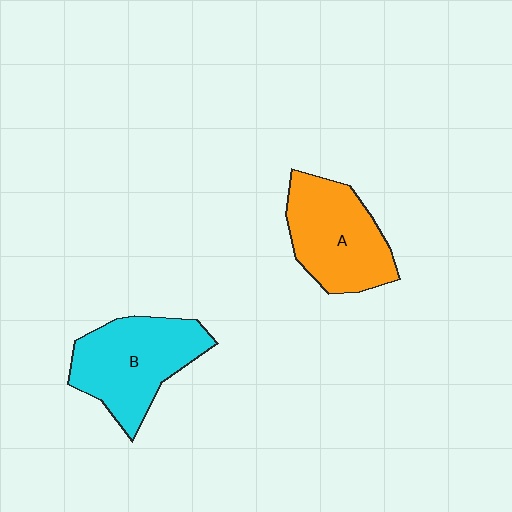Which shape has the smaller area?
Shape A (orange).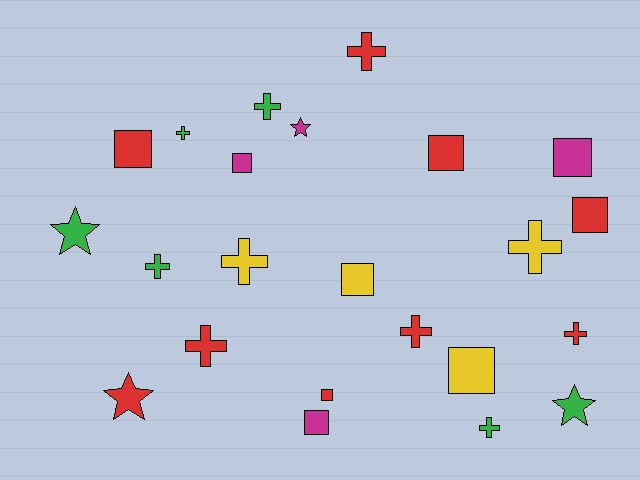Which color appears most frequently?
Red, with 9 objects.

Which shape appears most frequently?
Cross, with 10 objects.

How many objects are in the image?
There are 23 objects.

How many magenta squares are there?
There are 3 magenta squares.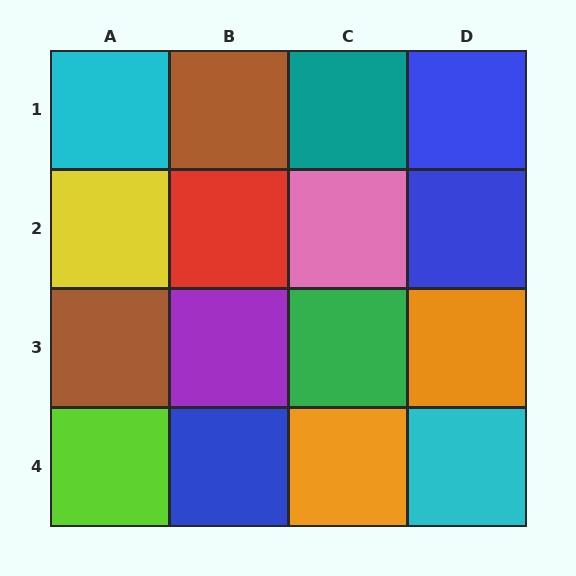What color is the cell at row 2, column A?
Yellow.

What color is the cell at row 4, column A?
Lime.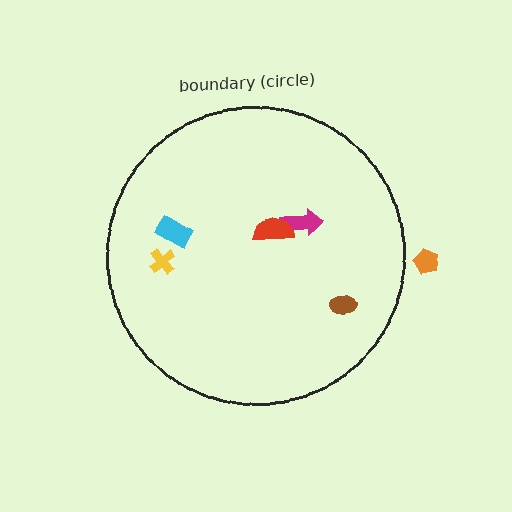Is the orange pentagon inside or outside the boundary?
Outside.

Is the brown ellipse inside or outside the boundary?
Inside.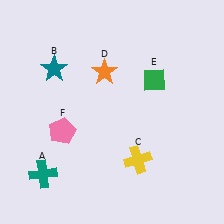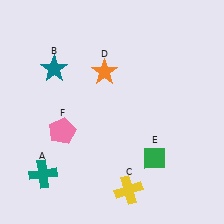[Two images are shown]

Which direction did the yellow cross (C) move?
The yellow cross (C) moved down.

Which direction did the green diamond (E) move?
The green diamond (E) moved down.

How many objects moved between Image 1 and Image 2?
2 objects moved between the two images.